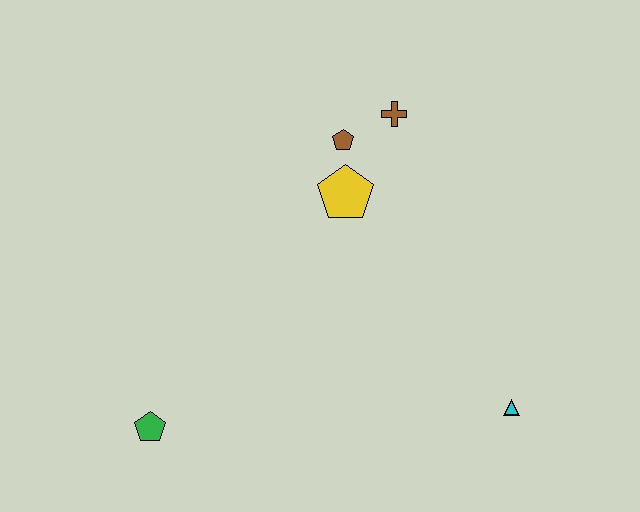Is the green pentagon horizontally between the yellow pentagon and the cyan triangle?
No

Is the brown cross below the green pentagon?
No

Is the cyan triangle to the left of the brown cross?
No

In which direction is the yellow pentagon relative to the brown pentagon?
The yellow pentagon is below the brown pentagon.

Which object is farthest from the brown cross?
The green pentagon is farthest from the brown cross.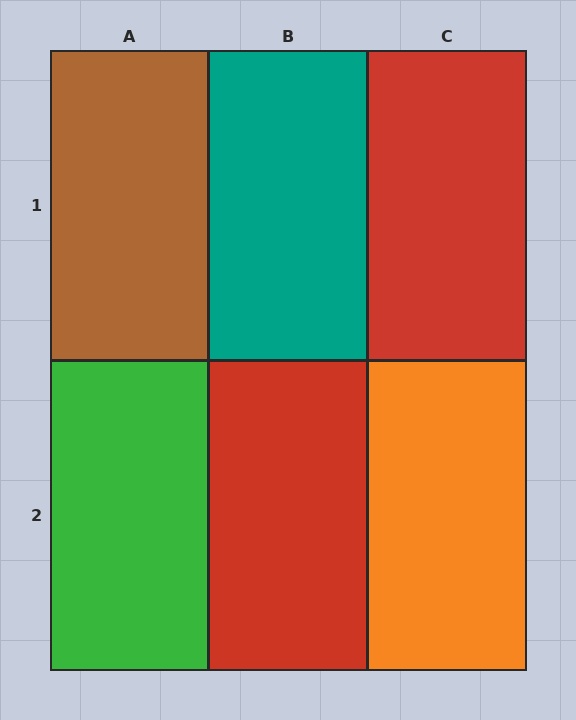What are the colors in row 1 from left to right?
Brown, teal, red.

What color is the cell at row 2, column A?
Green.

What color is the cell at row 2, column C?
Orange.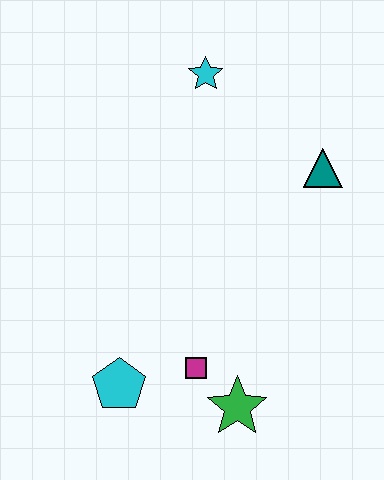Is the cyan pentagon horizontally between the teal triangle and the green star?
No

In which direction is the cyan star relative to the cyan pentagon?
The cyan star is above the cyan pentagon.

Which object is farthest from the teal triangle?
The cyan pentagon is farthest from the teal triangle.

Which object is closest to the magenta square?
The green star is closest to the magenta square.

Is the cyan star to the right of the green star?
No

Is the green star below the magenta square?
Yes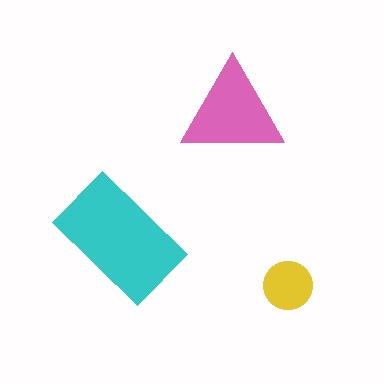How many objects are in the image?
There are 3 objects in the image.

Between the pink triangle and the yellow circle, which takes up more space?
The pink triangle.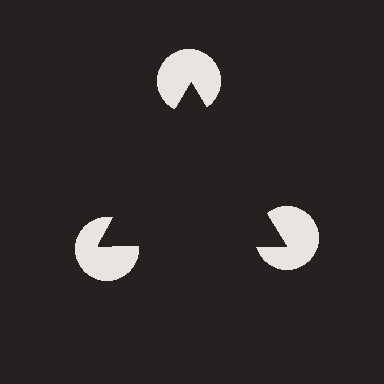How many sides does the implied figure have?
3 sides.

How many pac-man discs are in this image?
There are 3 — one at each vertex of the illusory triangle.